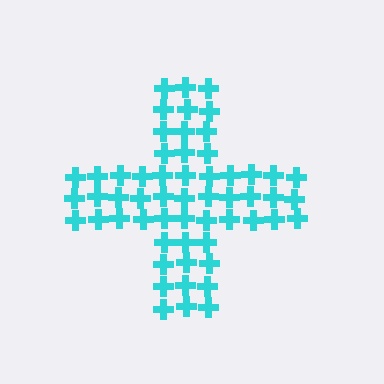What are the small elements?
The small elements are crosses.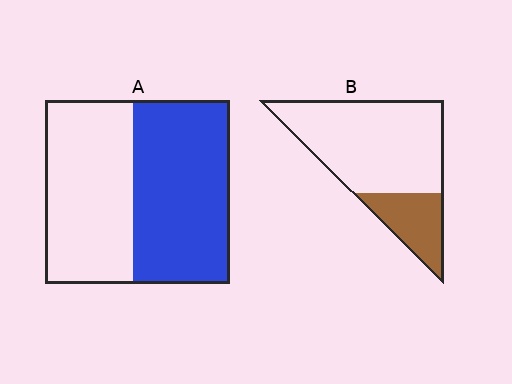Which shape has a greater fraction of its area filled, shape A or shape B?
Shape A.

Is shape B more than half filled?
No.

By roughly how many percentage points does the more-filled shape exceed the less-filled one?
By roughly 30 percentage points (A over B).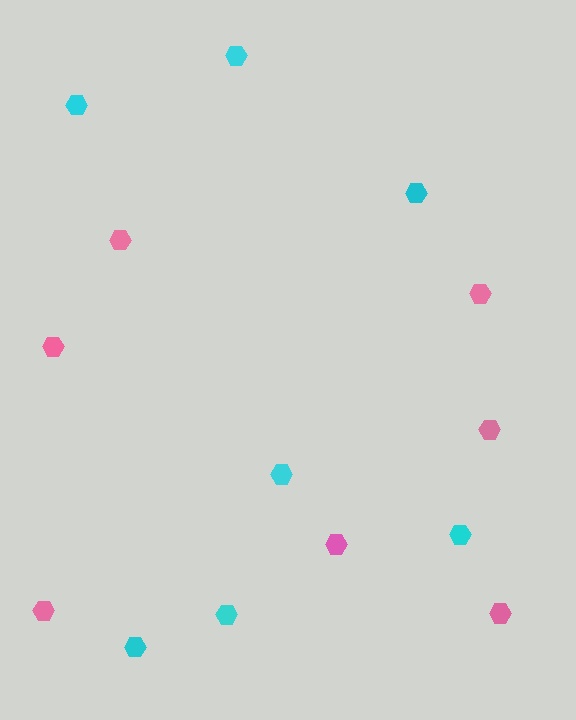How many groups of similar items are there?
There are 2 groups: one group of pink hexagons (7) and one group of cyan hexagons (7).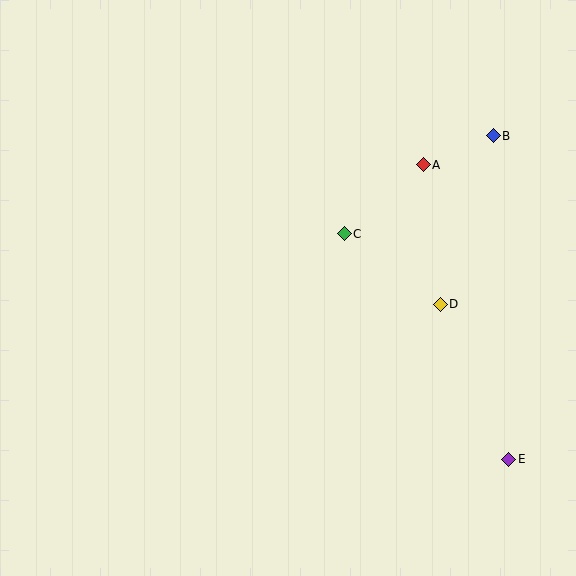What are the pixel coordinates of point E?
Point E is at (508, 459).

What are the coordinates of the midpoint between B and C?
The midpoint between B and C is at (419, 185).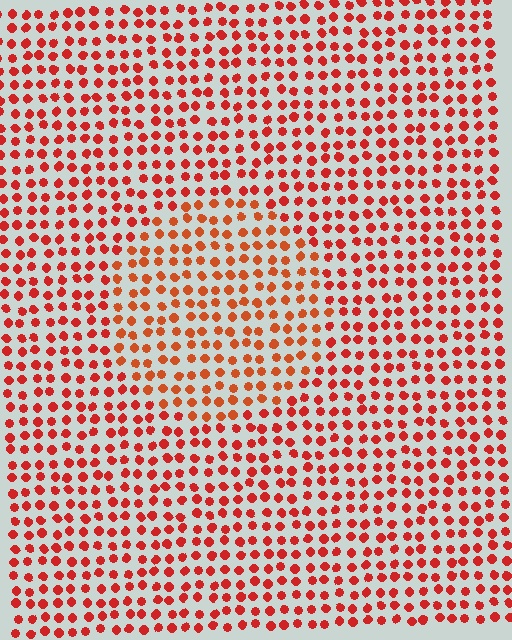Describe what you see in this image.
The image is filled with small red elements in a uniform arrangement. A circle-shaped region is visible where the elements are tinted to a slightly different hue, forming a subtle color boundary.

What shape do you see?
I see a circle.